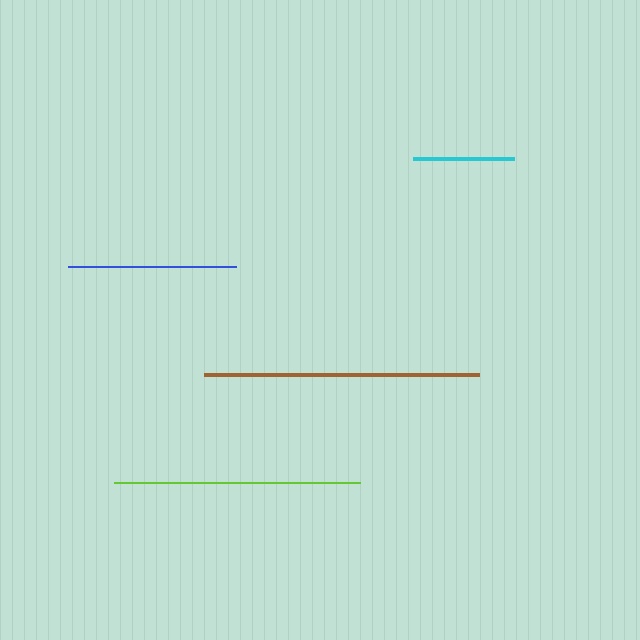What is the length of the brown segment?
The brown segment is approximately 275 pixels long.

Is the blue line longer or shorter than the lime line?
The lime line is longer than the blue line.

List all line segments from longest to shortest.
From longest to shortest: brown, lime, blue, cyan.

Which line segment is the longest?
The brown line is the longest at approximately 275 pixels.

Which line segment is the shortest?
The cyan line is the shortest at approximately 101 pixels.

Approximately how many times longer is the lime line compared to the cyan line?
The lime line is approximately 2.4 times the length of the cyan line.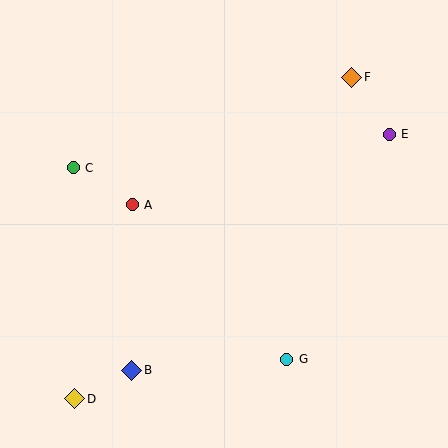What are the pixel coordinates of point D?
Point D is at (75, 399).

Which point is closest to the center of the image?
Point A at (132, 205) is closest to the center.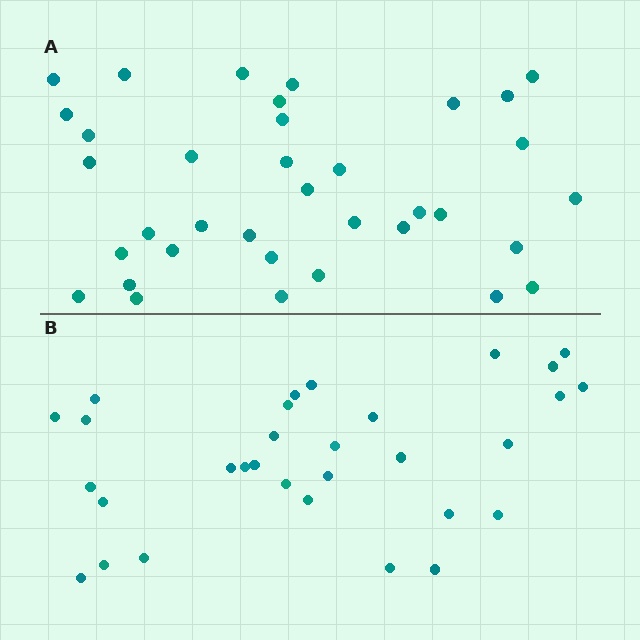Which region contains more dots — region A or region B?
Region A (the top region) has more dots.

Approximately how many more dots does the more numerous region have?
Region A has about 5 more dots than region B.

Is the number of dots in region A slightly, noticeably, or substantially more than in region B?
Region A has only slightly more — the two regions are fairly close. The ratio is roughly 1.2 to 1.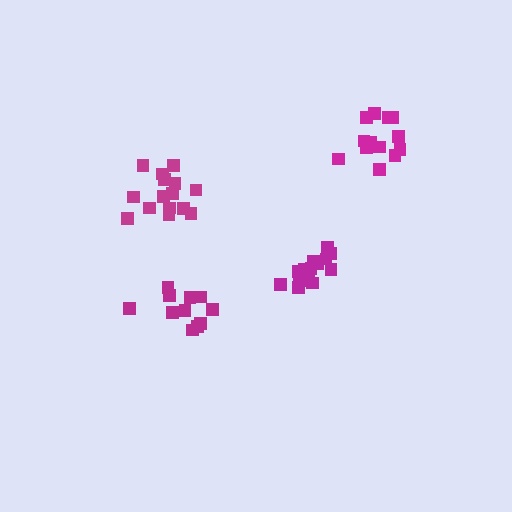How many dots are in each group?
Group 1: 15 dots, Group 2: 15 dots, Group 3: 12 dots, Group 4: 13 dots (55 total).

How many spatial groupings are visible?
There are 4 spatial groupings.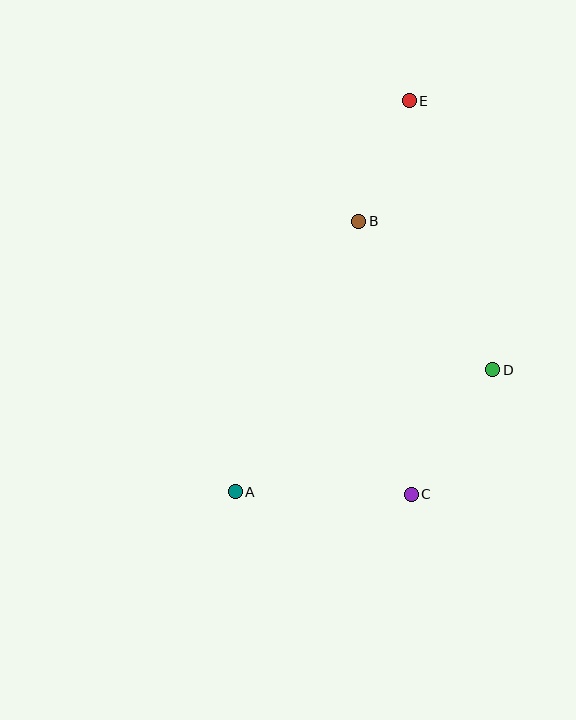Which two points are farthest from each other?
Points A and E are farthest from each other.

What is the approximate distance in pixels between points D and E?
The distance between D and E is approximately 282 pixels.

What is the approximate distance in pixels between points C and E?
The distance between C and E is approximately 393 pixels.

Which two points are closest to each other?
Points B and E are closest to each other.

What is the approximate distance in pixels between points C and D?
The distance between C and D is approximately 149 pixels.